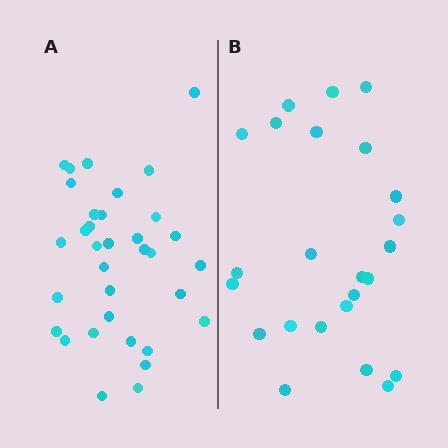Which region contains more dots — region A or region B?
Region A (the left region) has more dots.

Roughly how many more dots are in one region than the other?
Region A has roughly 10 or so more dots than region B.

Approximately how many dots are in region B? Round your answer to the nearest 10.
About 20 dots. (The exact count is 24, which rounds to 20.)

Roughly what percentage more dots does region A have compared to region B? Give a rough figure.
About 40% more.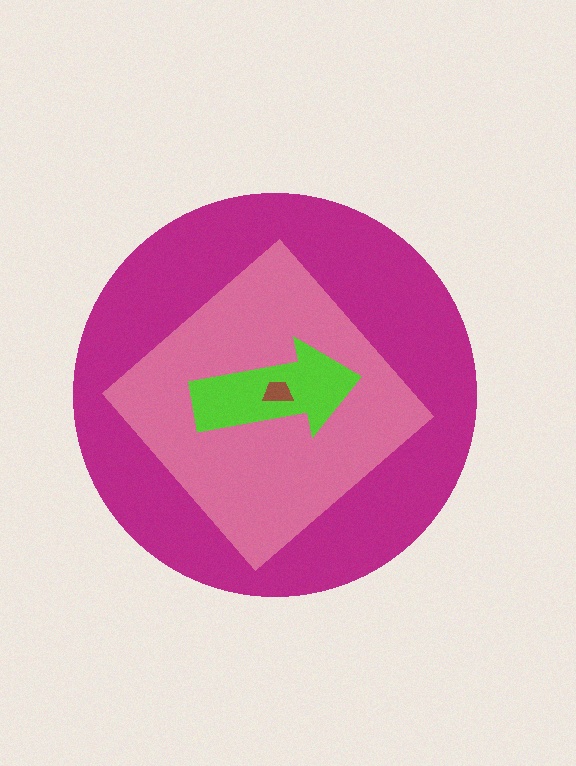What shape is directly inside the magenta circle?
The pink diamond.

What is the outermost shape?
The magenta circle.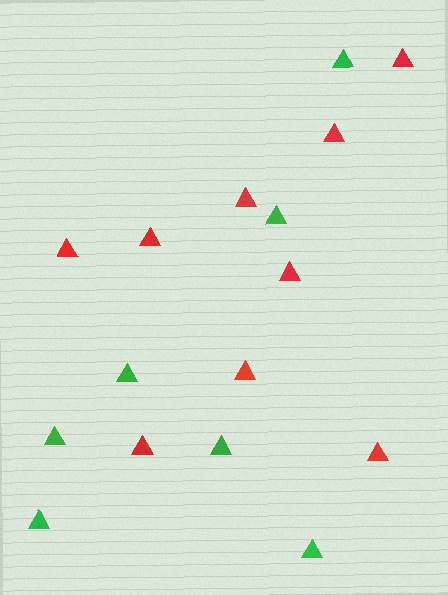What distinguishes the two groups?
There are 2 groups: one group of green triangles (7) and one group of red triangles (9).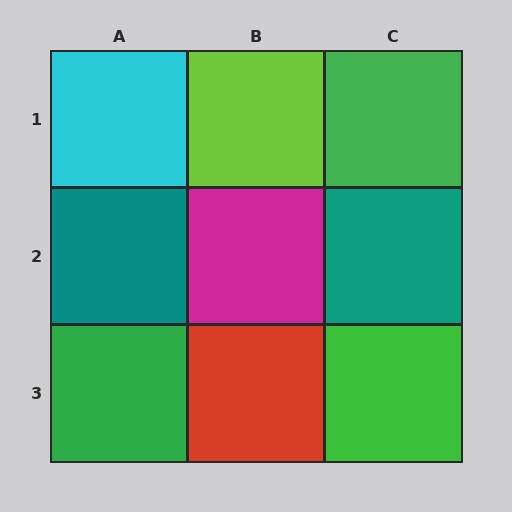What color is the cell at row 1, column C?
Green.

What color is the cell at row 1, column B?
Lime.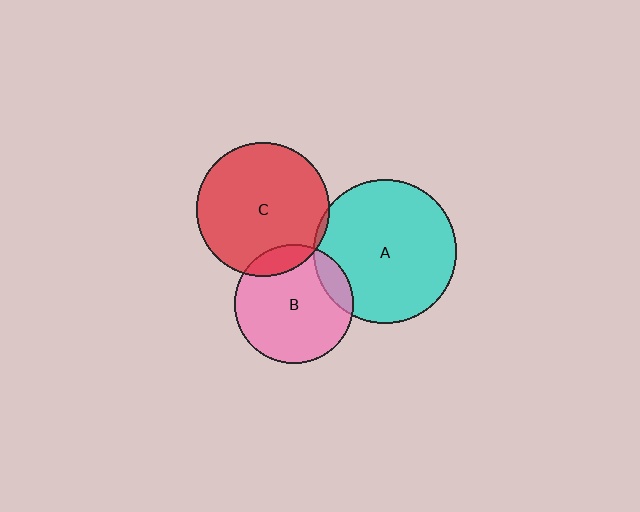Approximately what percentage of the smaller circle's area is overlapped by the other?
Approximately 10%.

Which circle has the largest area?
Circle A (cyan).